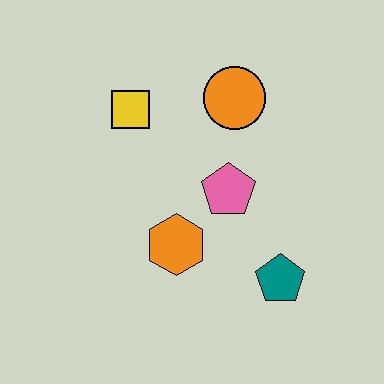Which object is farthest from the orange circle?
The teal pentagon is farthest from the orange circle.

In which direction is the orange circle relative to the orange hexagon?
The orange circle is above the orange hexagon.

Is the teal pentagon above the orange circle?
No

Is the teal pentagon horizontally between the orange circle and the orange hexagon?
No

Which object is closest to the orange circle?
The pink pentagon is closest to the orange circle.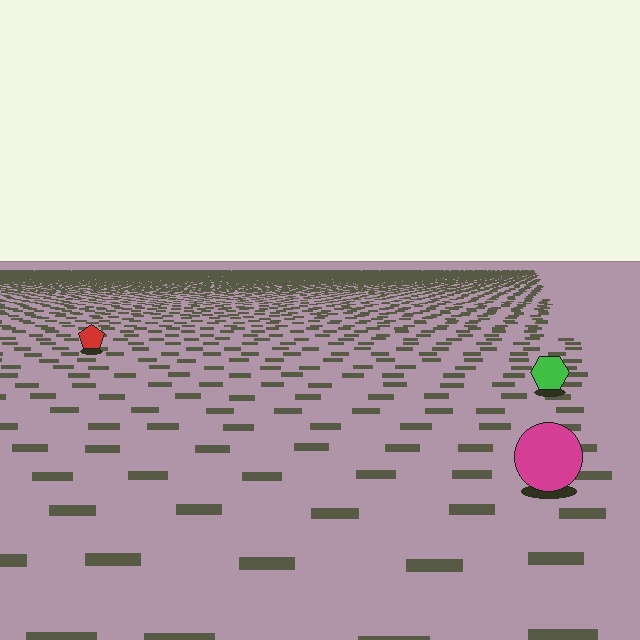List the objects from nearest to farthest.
From nearest to farthest: the magenta circle, the green hexagon, the red pentagon.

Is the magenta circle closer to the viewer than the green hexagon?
Yes. The magenta circle is closer — you can tell from the texture gradient: the ground texture is coarser near it.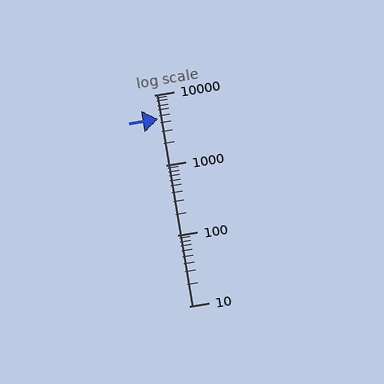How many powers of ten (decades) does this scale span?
The scale spans 3 decades, from 10 to 10000.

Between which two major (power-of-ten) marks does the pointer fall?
The pointer is between 1000 and 10000.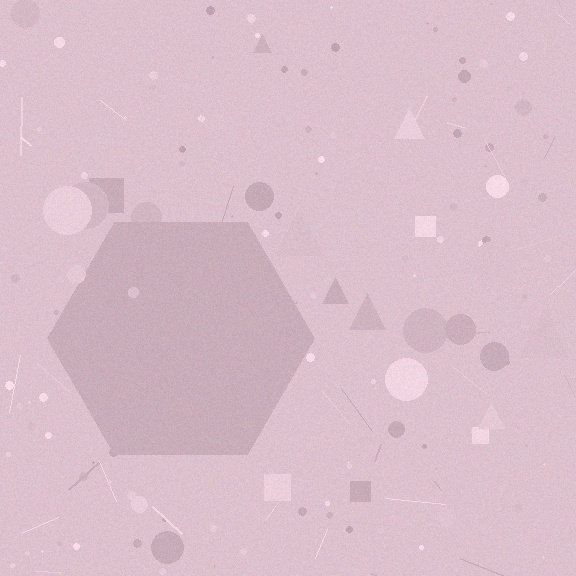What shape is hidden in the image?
A hexagon is hidden in the image.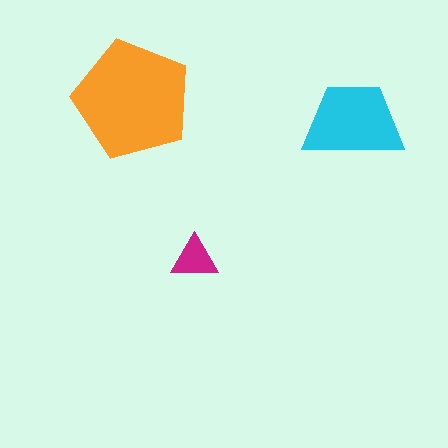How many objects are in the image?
There are 3 objects in the image.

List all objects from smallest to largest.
The magenta triangle, the cyan trapezoid, the orange pentagon.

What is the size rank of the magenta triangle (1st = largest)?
3rd.